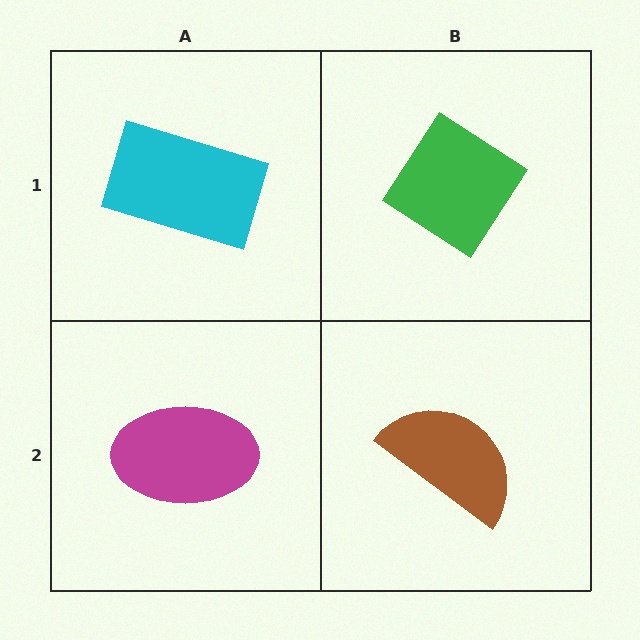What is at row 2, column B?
A brown semicircle.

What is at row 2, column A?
A magenta ellipse.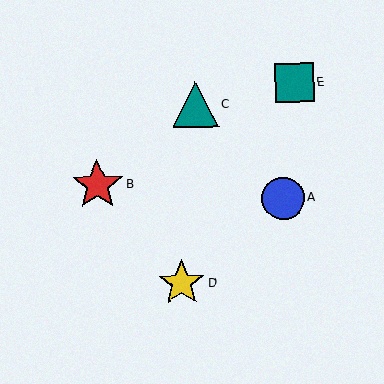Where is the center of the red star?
The center of the red star is at (98, 185).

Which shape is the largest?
The red star (labeled B) is the largest.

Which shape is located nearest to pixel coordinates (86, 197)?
The red star (labeled B) at (98, 185) is nearest to that location.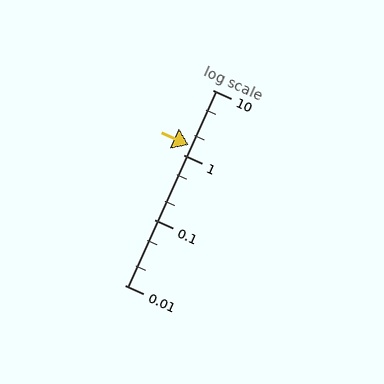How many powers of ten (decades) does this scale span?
The scale spans 3 decades, from 0.01 to 10.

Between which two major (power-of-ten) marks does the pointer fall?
The pointer is between 1 and 10.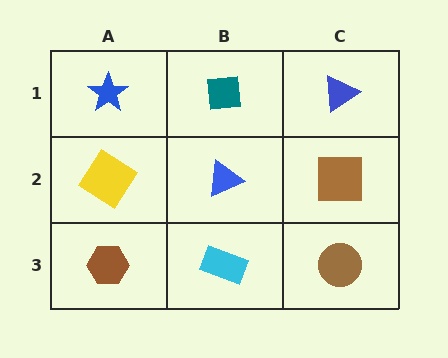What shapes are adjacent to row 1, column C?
A brown square (row 2, column C), a teal square (row 1, column B).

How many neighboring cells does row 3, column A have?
2.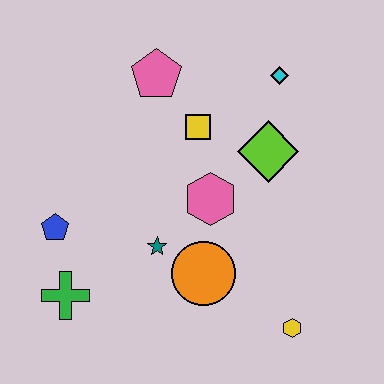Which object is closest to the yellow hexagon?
The orange circle is closest to the yellow hexagon.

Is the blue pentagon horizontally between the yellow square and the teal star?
No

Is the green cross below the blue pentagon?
Yes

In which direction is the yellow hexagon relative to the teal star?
The yellow hexagon is to the right of the teal star.